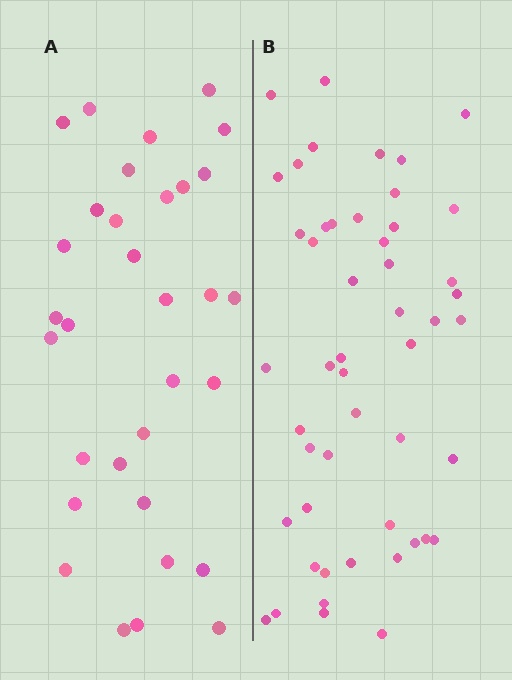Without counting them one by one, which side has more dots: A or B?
Region B (the right region) has more dots.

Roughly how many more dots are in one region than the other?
Region B has approximately 20 more dots than region A.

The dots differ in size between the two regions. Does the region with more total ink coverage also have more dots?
No. Region A has more total ink coverage because its dots are larger, but region B actually contains more individual dots. Total area can be misleading — the number of items is what matters here.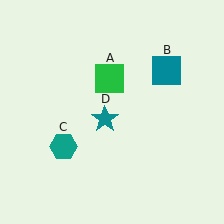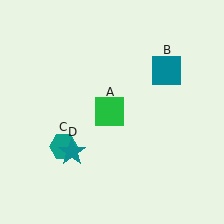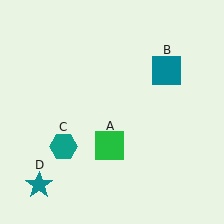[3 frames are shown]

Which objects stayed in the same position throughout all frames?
Teal square (object B) and teal hexagon (object C) remained stationary.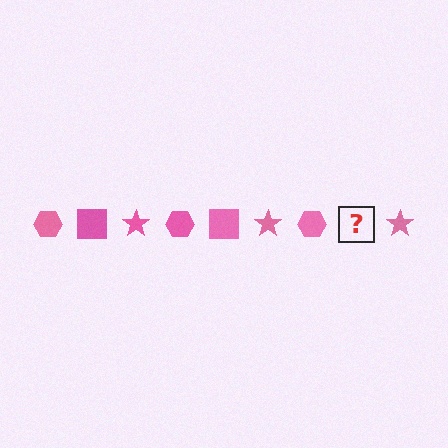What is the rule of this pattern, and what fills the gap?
The rule is that the pattern cycles through hexagon, square, star shapes in pink. The gap should be filled with a pink square.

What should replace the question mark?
The question mark should be replaced with a pink square.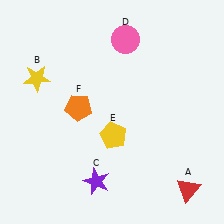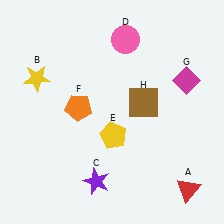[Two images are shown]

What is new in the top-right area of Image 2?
A magenta diamond (G) was added in the top-right area of Image 2.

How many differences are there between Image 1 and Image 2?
There are 2 differences between the two images.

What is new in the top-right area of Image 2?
A brown square (H) was added in the top-right area of Image 2.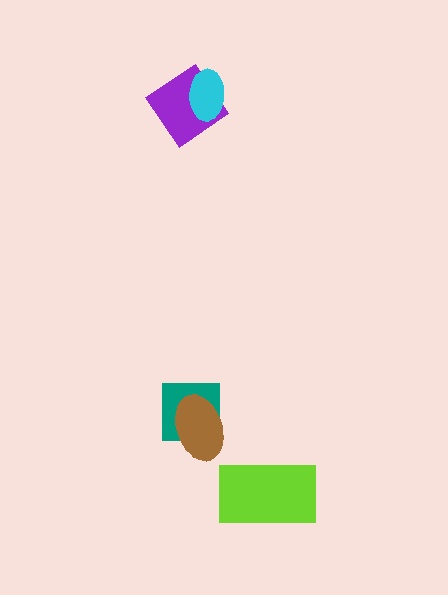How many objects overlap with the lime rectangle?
0 objects overlap with the lime rectangle.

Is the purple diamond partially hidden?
Yes, it is partially covered by another shape.